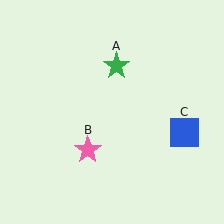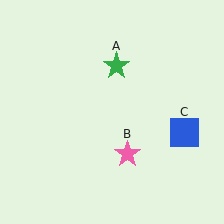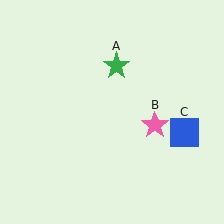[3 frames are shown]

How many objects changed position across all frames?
1 object changed position: pink star (object B).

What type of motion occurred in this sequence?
The pink star (object B) rotated counterclockwise around the center of the scene.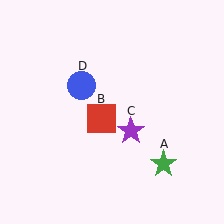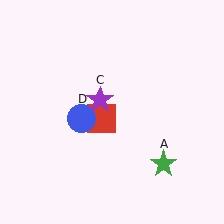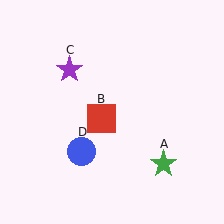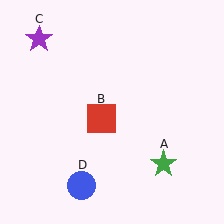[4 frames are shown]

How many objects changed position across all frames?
2 objects changed position: purple star (object C), blue circle (object D).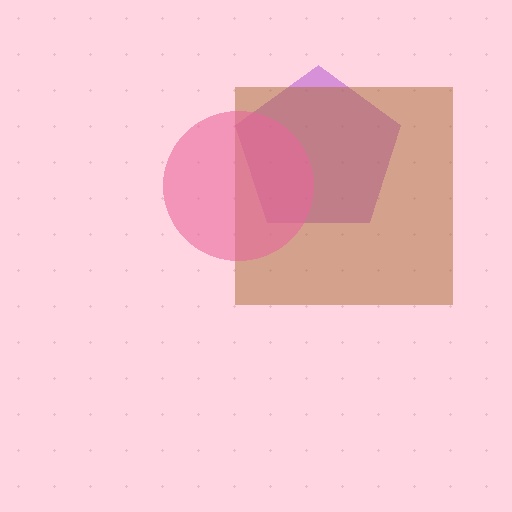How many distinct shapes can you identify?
There are 3 distinct shapes: a purple pentagon, a brown square, a pink circle.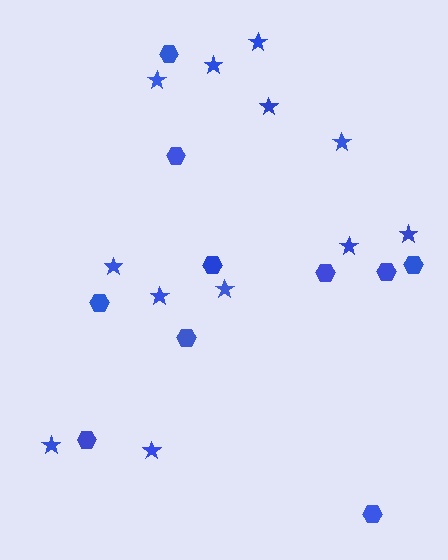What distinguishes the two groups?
There are 2 groups: one group of hexagons (10) and one group of stars (12).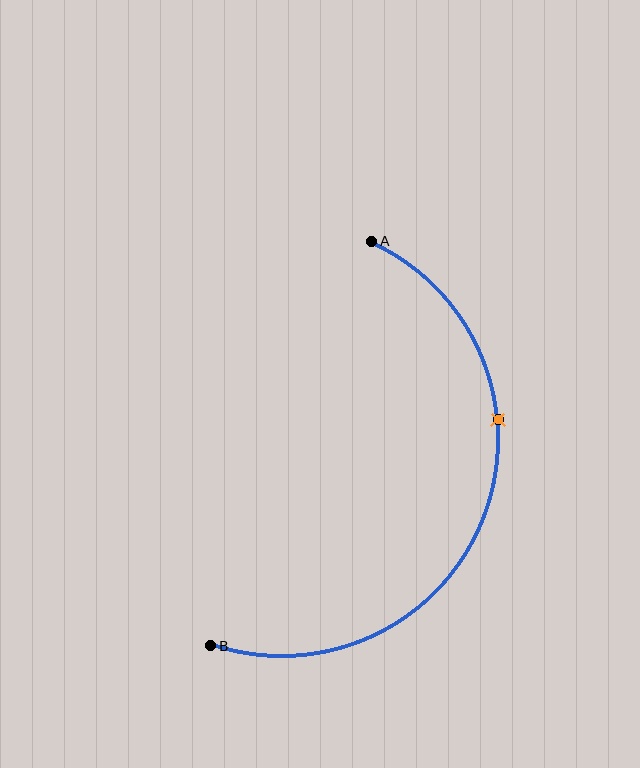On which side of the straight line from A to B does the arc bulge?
The arc bulges to the right of the straight line connecting A and B.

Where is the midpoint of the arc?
The arc midpoint is the point on the curve farthest from the straight line joining A and B. It sits to the right of that line.